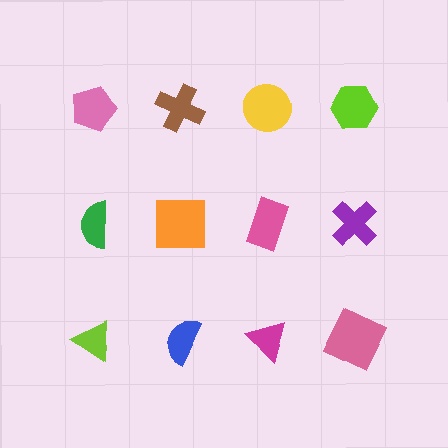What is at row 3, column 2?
A blue semicircle.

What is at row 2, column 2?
An orange square.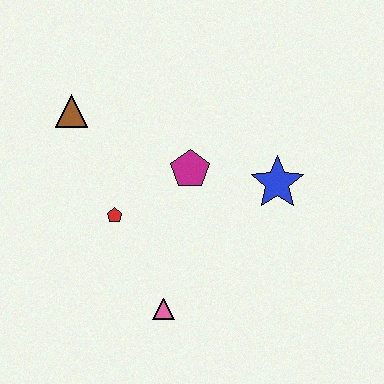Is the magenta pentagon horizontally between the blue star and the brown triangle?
Yes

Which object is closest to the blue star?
The magenta pentagon is closest to the blue star.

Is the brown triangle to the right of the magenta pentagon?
No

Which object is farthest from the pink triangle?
The brown triangle is farthest from the pink triangle.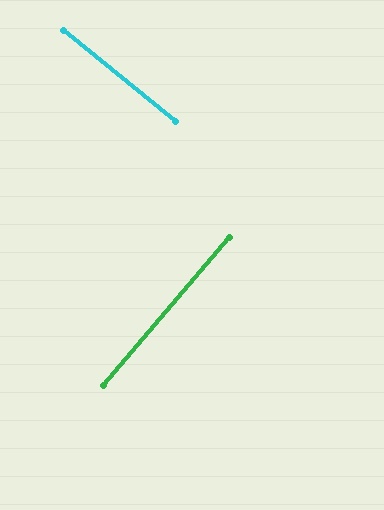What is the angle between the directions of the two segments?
Approximately 89 degrees.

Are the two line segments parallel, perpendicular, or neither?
Perpendicular — they meet at approximately 89°.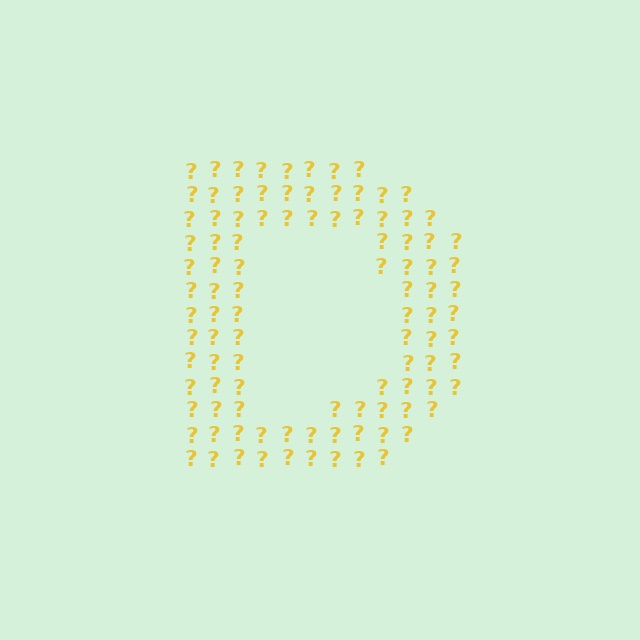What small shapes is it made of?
It is made of small question marks.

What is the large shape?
The large shape is the letter D.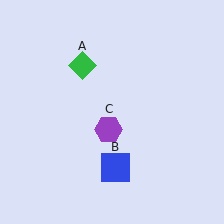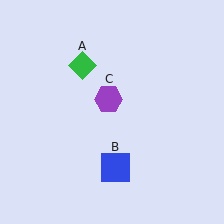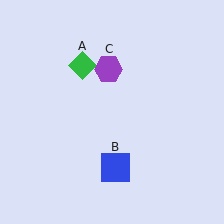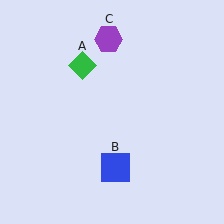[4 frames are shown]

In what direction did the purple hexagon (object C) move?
The purple hexagon (object C) moved up.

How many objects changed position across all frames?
1 object changed position: purple hexagon (object C).